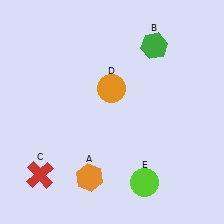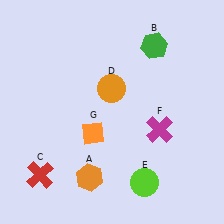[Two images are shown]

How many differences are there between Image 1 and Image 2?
There are 2 differences between the two images.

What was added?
A magenta cross (F), an orange diamond (G) were added in Image 2.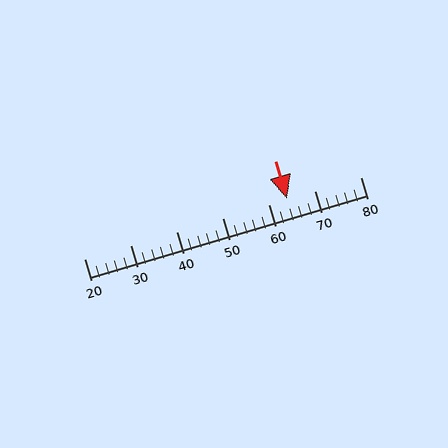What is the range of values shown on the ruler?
The ruler shows values from 20 to 80.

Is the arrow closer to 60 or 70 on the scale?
The arrow is closer to 60.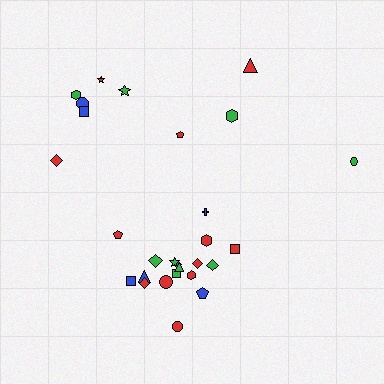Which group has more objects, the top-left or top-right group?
The top-left group.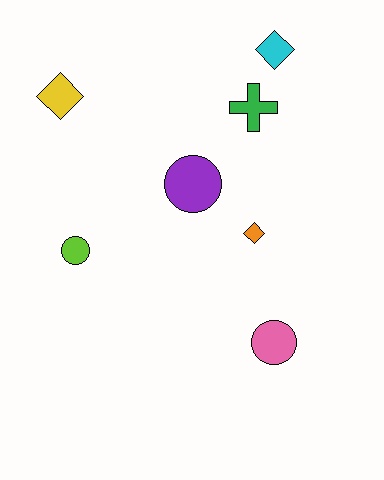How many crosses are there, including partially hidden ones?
There is 1 cross.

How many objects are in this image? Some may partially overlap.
There are 7 objects.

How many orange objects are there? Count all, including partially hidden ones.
There is 1 orange object.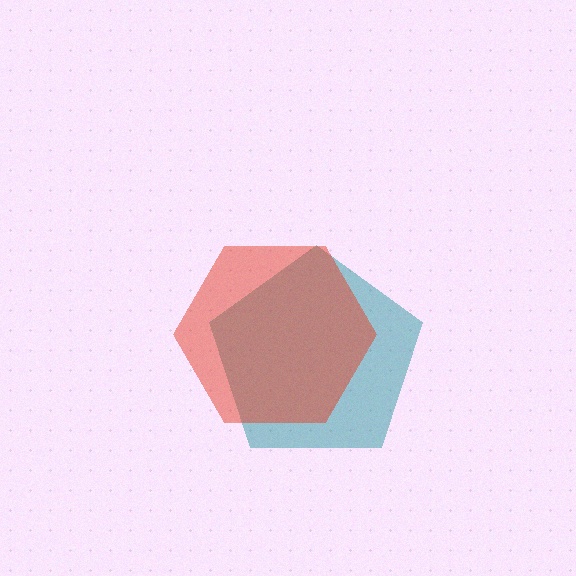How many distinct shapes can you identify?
There are 2 distinct shapes: a teal pentagon, a red hexagon.